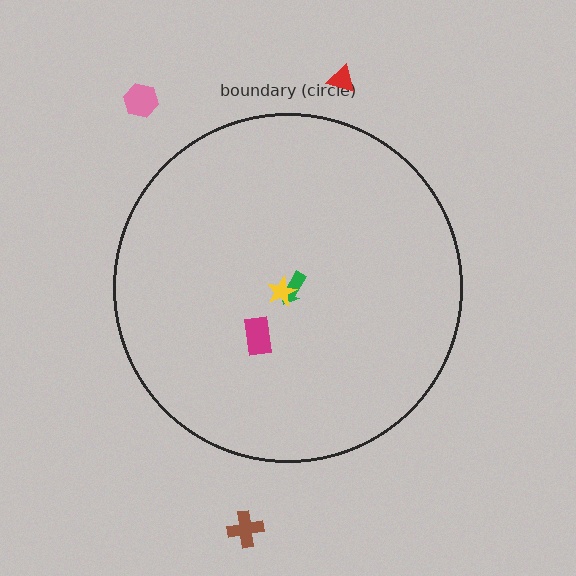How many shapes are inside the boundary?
3 inside, 3 outside.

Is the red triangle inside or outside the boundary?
Outside.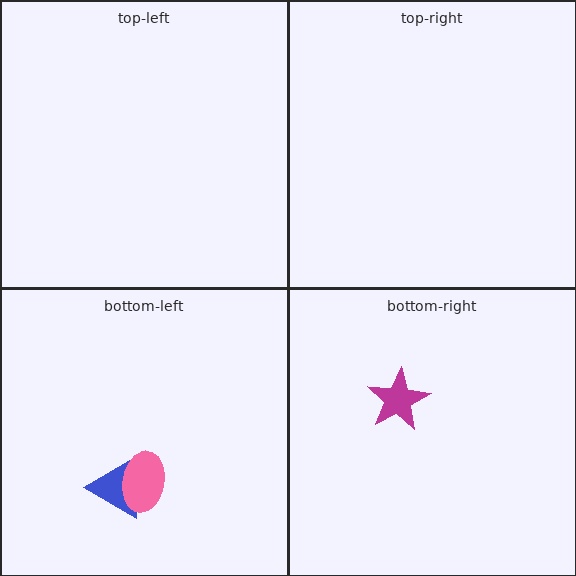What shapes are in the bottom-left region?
The blue triangle, the pink ellipse.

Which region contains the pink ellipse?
The bottom-left region.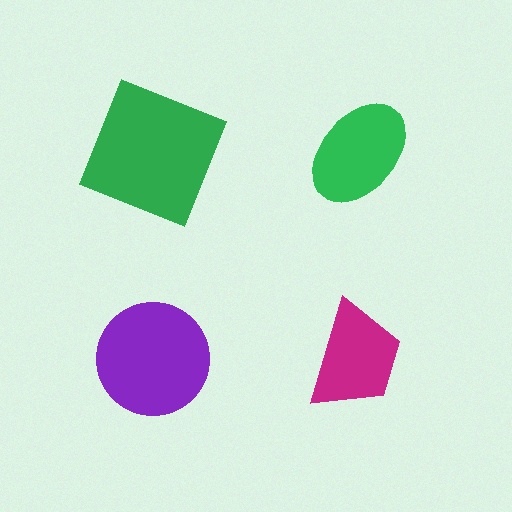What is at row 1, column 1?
A green square.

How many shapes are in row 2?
2 shapes.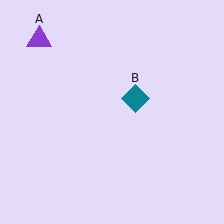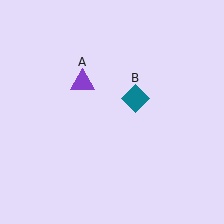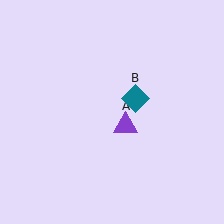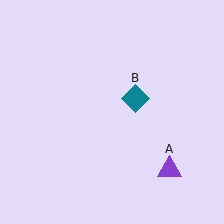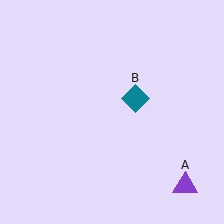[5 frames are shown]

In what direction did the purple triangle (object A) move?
The purple triangle (object A) moved down and to the right.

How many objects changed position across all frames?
1 object changed position: purple triangle (object A).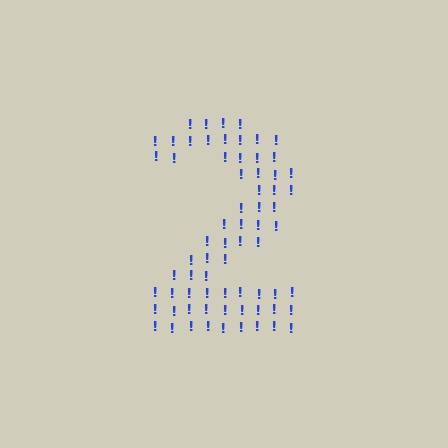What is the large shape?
The large shape is the digit 2.